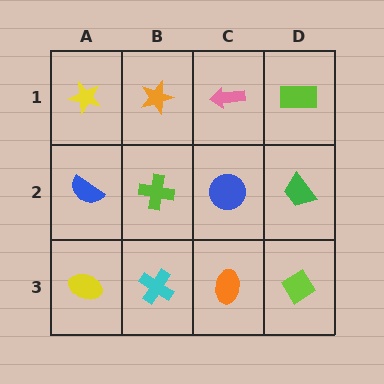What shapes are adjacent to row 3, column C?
A blue circle (row 2, column C), a cyan cross (row 3, column B), a lime diamond (row 3, column D).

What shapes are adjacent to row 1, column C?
A blue circle (row 2, column C), an orange star (row 1, column B), a lime rectangle (row 1, column D).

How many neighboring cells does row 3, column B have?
3.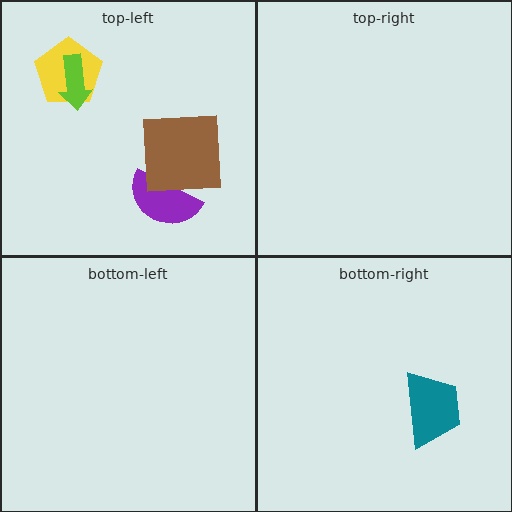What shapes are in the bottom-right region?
The teal trapezoid.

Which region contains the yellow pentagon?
The top-left region.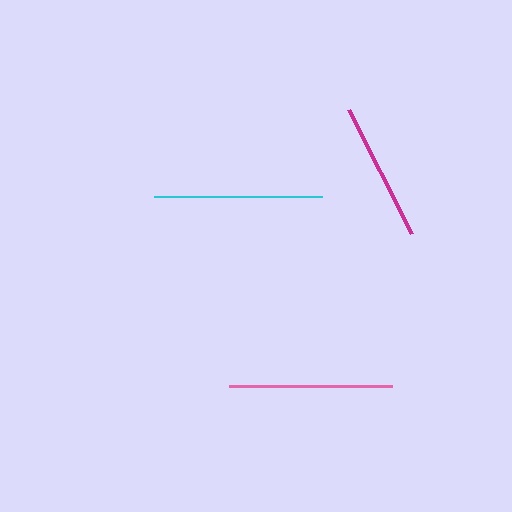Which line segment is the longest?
The cyan line is the longest at approximately 168 pixels.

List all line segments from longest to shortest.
From longest to shortest: cyan, pink, magenta.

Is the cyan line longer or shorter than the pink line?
The cyan line is longer than the pink line.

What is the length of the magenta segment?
The magenta segment is approximately 138 pixels long.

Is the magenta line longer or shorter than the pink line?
The pink line is longer than the magenta line.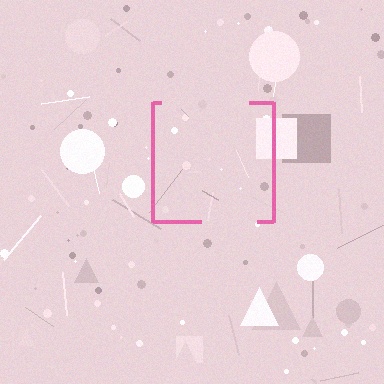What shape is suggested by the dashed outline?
The dashed outline suggests a square.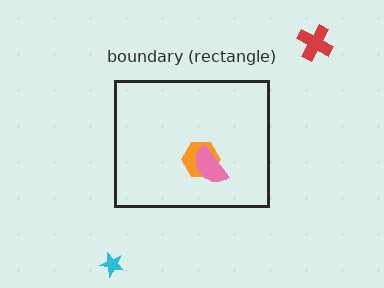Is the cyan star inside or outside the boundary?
Outside.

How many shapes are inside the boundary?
2 inside, 2 outside.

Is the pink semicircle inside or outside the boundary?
Inside.